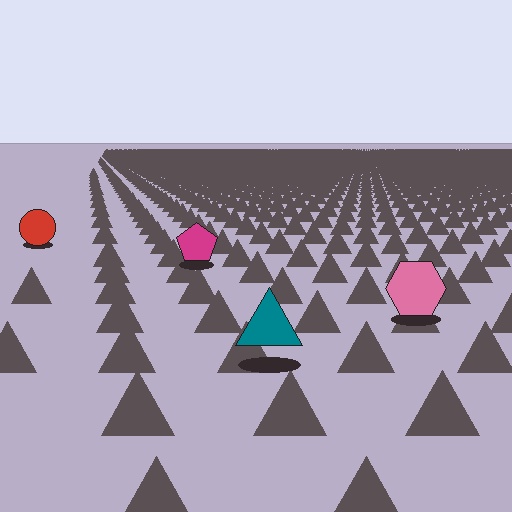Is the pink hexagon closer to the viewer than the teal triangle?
No. The teal triangle is closer — you can tell from the texture gradient: the ground texture is coarser near it.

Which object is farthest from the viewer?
The red circle is farthest from the viewer. It appears smaller and the ground texture around it is denser.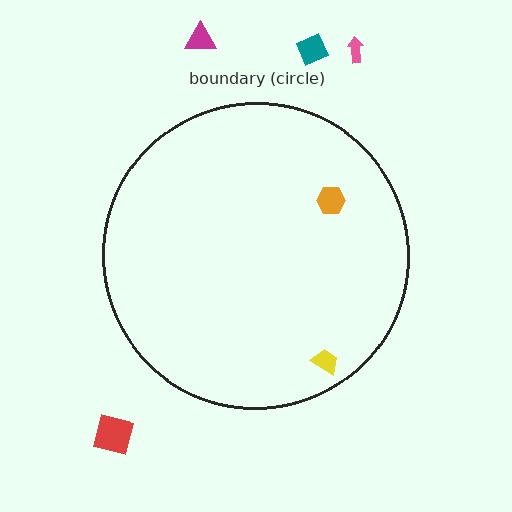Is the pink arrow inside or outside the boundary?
Outside.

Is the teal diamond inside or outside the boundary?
Outside.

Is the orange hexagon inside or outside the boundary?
Inside.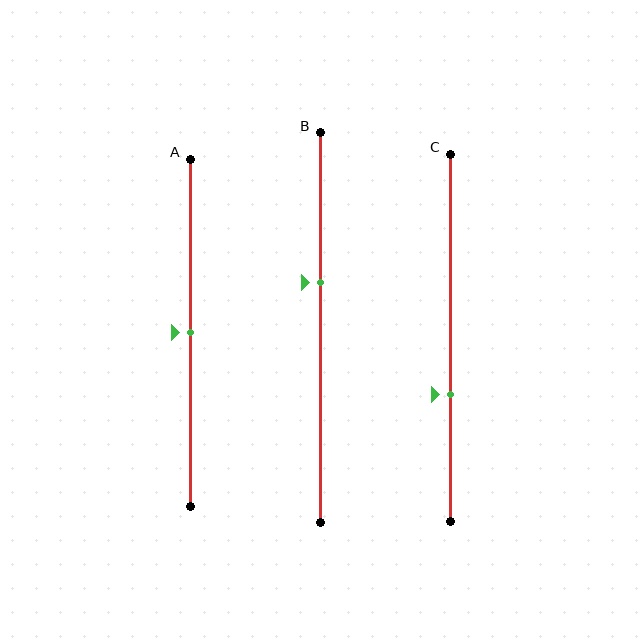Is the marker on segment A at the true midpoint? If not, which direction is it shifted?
Yes, the marker on segment A is at the true midpoint.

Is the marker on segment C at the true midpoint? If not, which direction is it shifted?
No, the marker on segment C is shifted downward by about 15% of the segment length.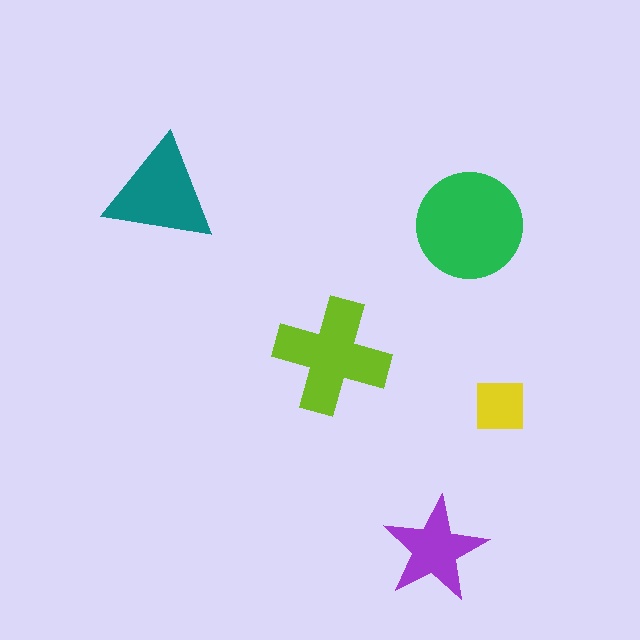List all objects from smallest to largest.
The yellow square, the purple star, the teal triangle, the lime cross, the green circle.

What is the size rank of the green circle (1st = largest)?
1st.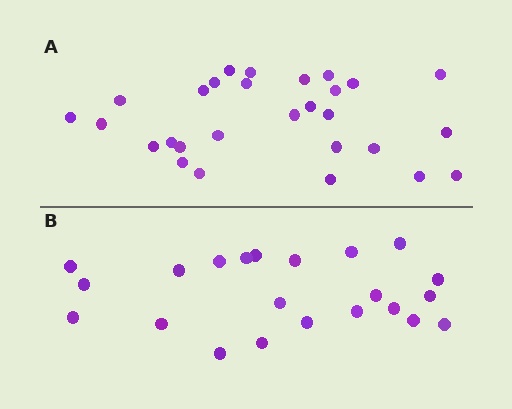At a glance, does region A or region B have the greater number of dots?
Region A (the top region) has more dots.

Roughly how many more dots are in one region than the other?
Region A has about 6 more dots than region B.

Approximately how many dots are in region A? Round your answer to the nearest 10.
About 30 dots. (The exact count is 28, which rounds to 30.)